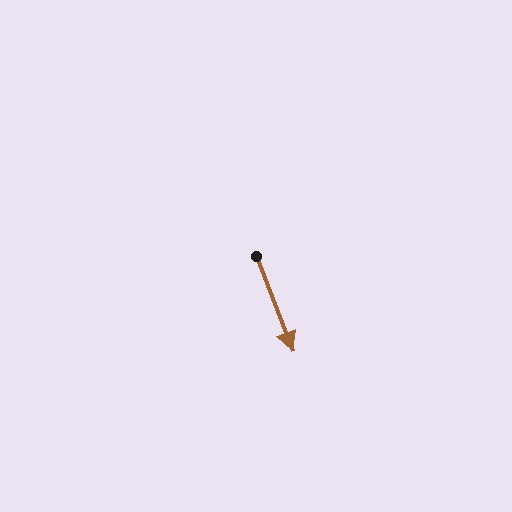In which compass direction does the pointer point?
South.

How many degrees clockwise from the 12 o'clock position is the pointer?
Approximately 159 degrees.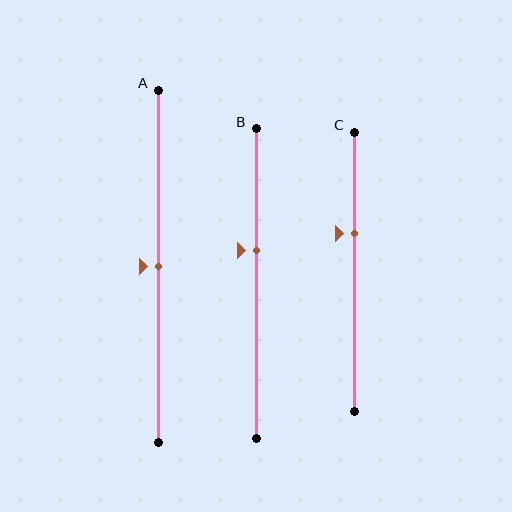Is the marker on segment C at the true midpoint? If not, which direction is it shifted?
No, the marker on segment C is shifted upward by about 14% of the segment length.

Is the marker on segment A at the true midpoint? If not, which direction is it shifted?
Yes, the marker on segment A is at the true midpoint.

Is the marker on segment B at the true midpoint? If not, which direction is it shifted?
No, the marker on segment B is shifted upward by about 11% of the segment length.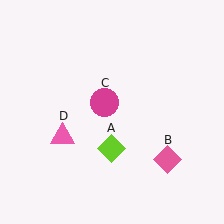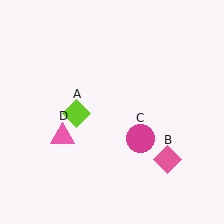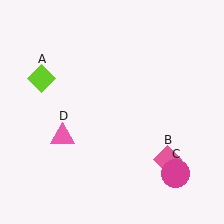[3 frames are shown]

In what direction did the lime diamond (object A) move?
The lime diamond (object A) moved up and to the left.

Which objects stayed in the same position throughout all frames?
Pink diamond (object B) and pink triangle (object D) remained stationary.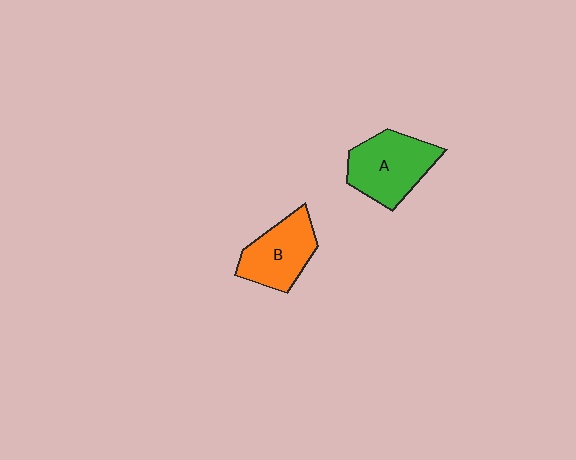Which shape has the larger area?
Shape A (green).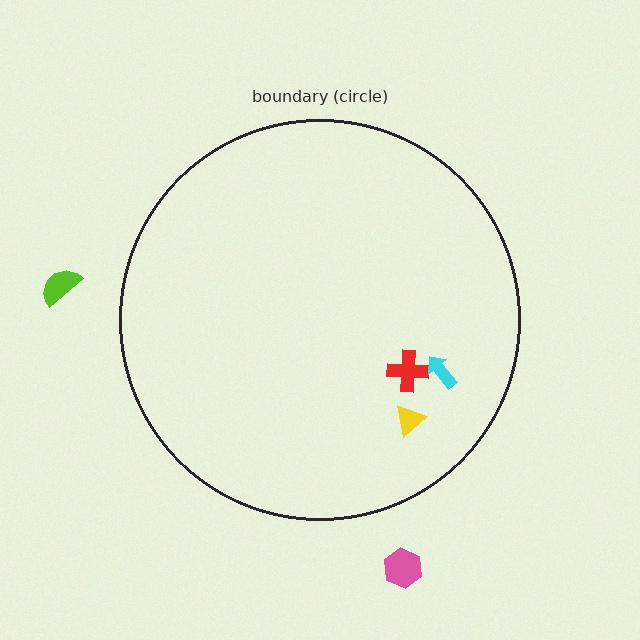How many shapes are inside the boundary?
3 inside, 2 outside.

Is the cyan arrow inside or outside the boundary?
Inside.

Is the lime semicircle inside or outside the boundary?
Outside.